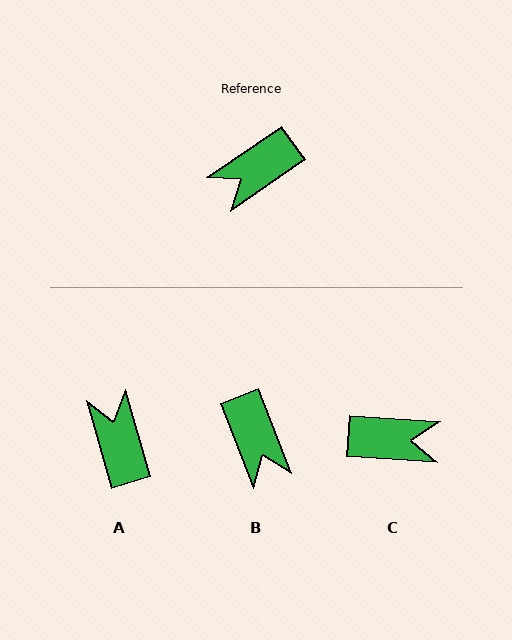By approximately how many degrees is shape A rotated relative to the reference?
Approximately 109 degrees clockwise.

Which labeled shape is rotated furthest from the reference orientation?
C, about 142 degrees away.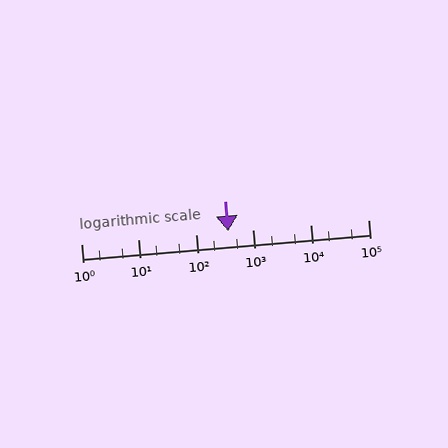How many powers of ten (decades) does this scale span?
The scale spans 5 decades, from 1 to 100000.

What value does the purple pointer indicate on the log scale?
The pointer indicates approximately 370.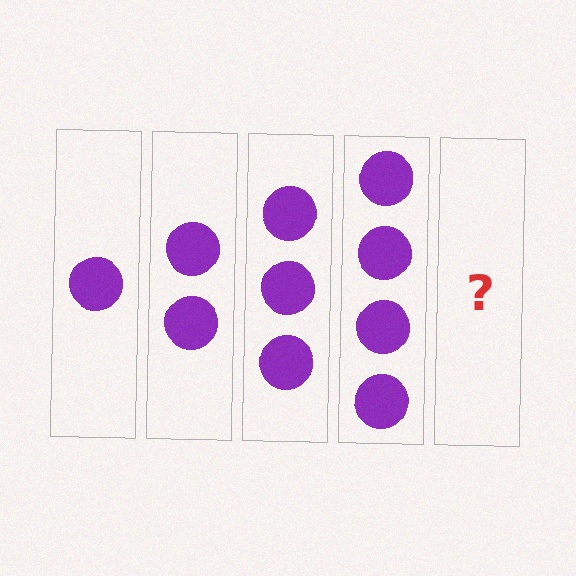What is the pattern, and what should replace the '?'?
The pattern is that each step adds one more circle. The '?' should be 5 circles.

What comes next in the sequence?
The next element should be 5 circles.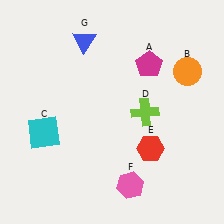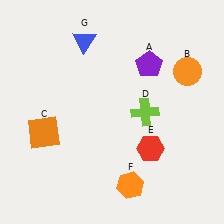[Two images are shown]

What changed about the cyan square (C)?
In Image 1, C is cyan. In Image 2, it changed to orange.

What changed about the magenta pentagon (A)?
In Image 1, A is magenta. In Image 2, it changed to purple.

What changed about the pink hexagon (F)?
In Image 1, F is pink. In Image 2, it changed to orange.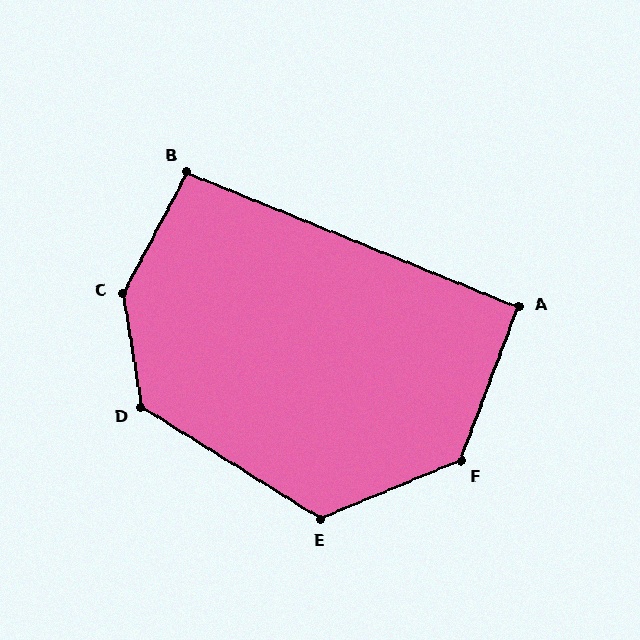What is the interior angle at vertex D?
Approximately 131 degrees (obtuse).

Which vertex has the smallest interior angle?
A, at approximately 91 degrees.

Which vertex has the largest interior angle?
C, at approximately 143 degrees.